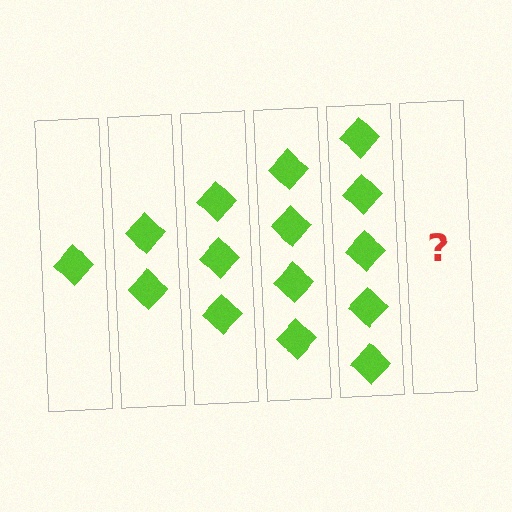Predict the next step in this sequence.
The next step is 6 diamonds.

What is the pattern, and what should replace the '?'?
The pattern is that each step adds one more diamond. The '?' should be 6 diamonds.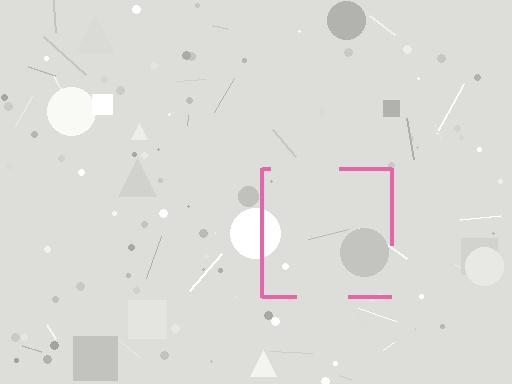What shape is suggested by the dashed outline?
The dashed outline suggests a square.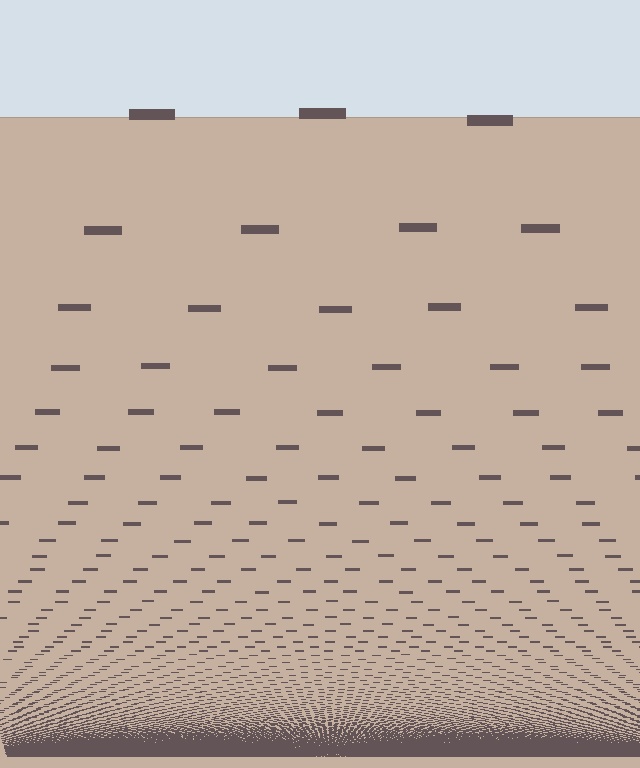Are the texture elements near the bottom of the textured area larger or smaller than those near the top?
Smaller. The gradient is inverted — elements near the bottom are smaller and denser.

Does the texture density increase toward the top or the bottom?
Density increases toward the bottom.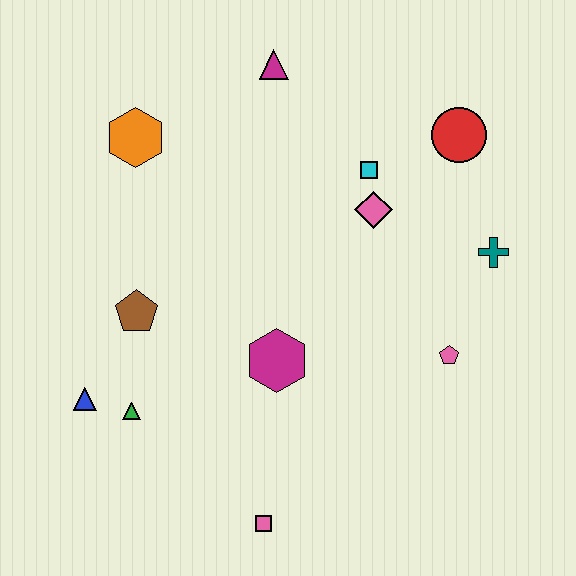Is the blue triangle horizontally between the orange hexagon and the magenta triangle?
No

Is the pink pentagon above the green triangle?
Yes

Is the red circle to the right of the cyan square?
Yes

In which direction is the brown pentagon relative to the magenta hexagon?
The brown pentagon is to the left of the magenta hexagon.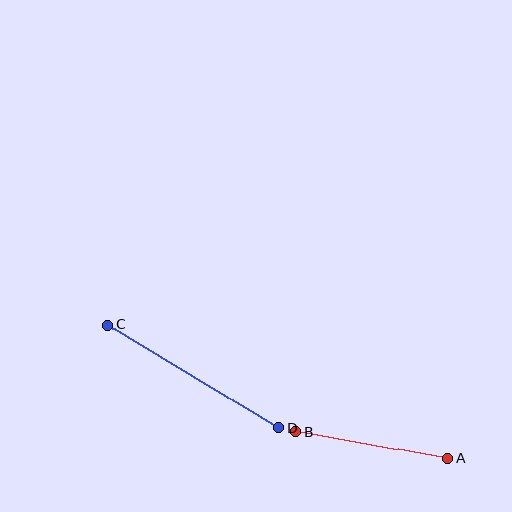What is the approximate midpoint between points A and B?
The midpoint is at approximately (372, 445) pixels.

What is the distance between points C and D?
The distance is approximately 199 pixels.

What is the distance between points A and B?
The distance is approximately 155 pixels.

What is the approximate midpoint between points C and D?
The midpoint is at approximately (193, 376) pixels.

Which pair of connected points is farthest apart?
Points C and D are farthest apart.